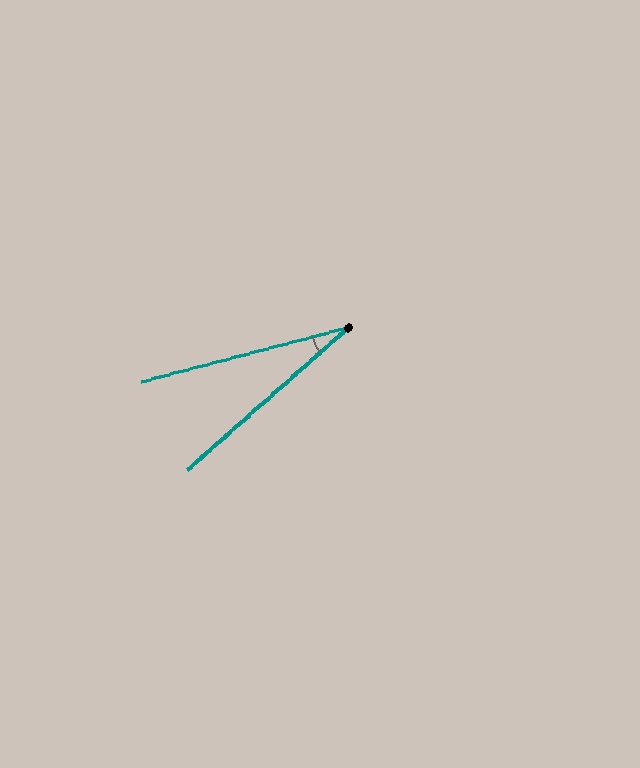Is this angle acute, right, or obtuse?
It is acute.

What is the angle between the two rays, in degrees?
Approximately 27 degrees.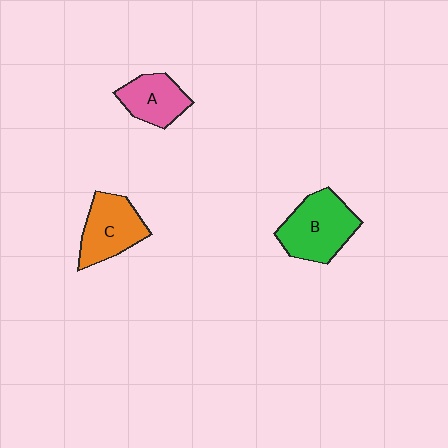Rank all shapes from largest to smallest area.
From largest to smallest: B (green), C (orange), A (pink).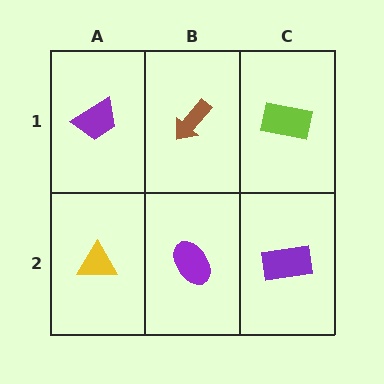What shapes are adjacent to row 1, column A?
A yellow triangle (row 2, column A), a brown arrow (row 1, column B).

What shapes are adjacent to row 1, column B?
A purple ellipse (row 2, column B), a purple trapezoid (row 1, column A), a lime rectangle (row 1, column C).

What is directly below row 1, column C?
A purple rectangle.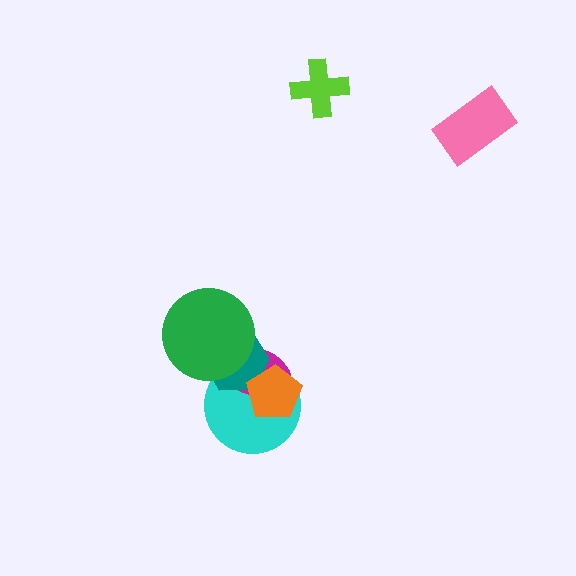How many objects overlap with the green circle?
3 objects overlap with the green circle.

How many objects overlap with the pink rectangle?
0 objects overlap with the pink rectangle.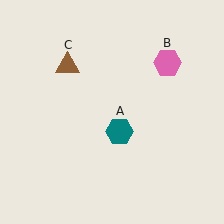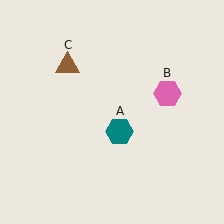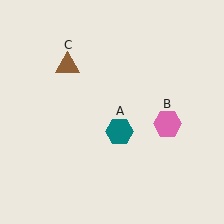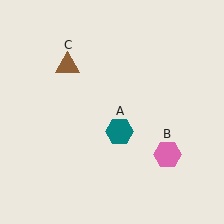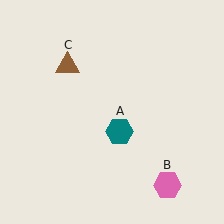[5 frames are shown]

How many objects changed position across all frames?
1 object changed position: pink hexagon (object B).